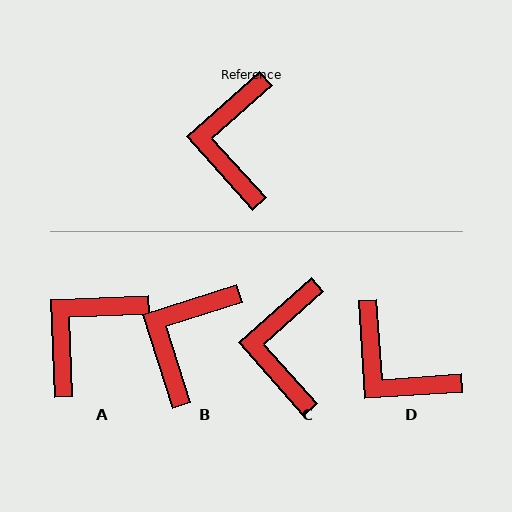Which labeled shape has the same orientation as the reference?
C.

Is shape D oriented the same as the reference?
No, it is off by about 52 degrees.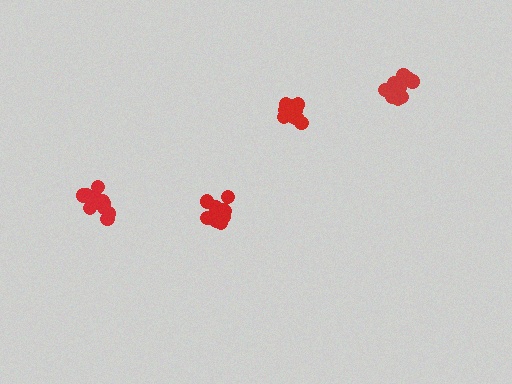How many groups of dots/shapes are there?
There are 4 groups.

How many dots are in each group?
Group 1: 9 dots, Group 2: 12 dots, Group 3: 11 dots, Group 4: 10 dots (42 total).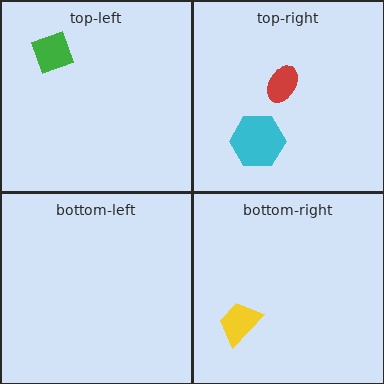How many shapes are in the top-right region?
2.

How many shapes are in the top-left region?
1.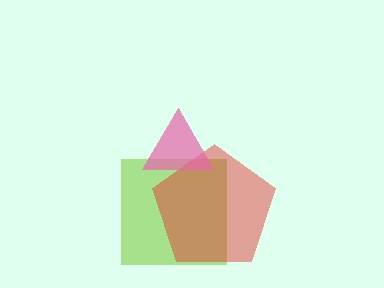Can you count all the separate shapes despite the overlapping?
Yes, there are 3 separate shapes.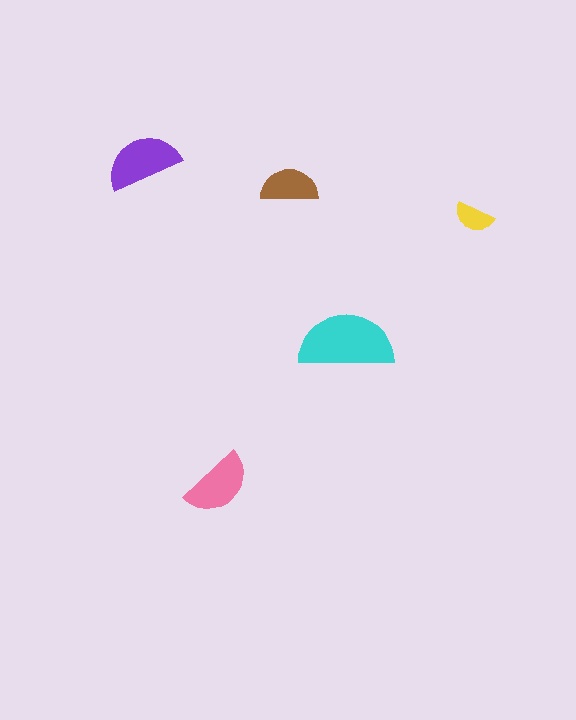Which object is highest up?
The purple semicircle is topmost.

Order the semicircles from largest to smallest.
the cyan one, the purple one, the pink one, the brown one, the yellow one.